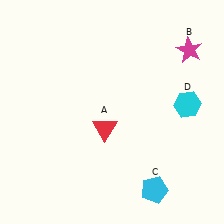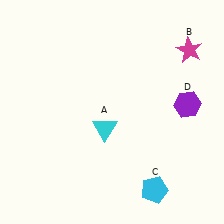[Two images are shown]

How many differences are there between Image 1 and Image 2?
There are 2 differences between the two images.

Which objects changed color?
A changed from red to cyan. D changed from cyan to purple.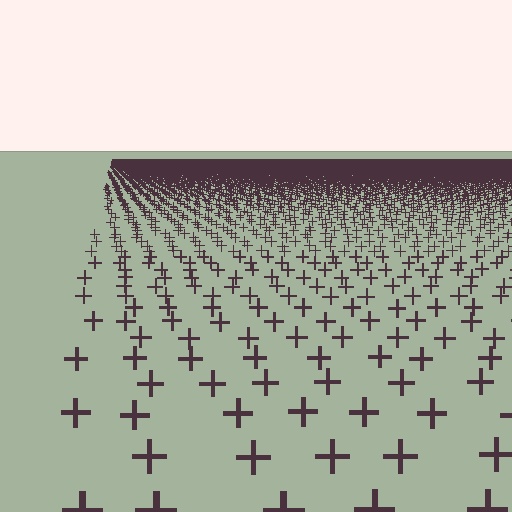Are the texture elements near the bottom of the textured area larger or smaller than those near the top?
Larger. Near the bottom, elements are closer to the viewer and appear at a bigger on-screen size.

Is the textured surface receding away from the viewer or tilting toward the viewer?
The surface is receding away from the viewer. Texture elements get smaller and denser toward the top.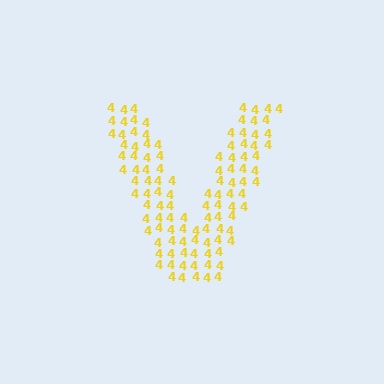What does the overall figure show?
The overall figure shows the letter V.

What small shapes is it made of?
It is made of small digit 4's.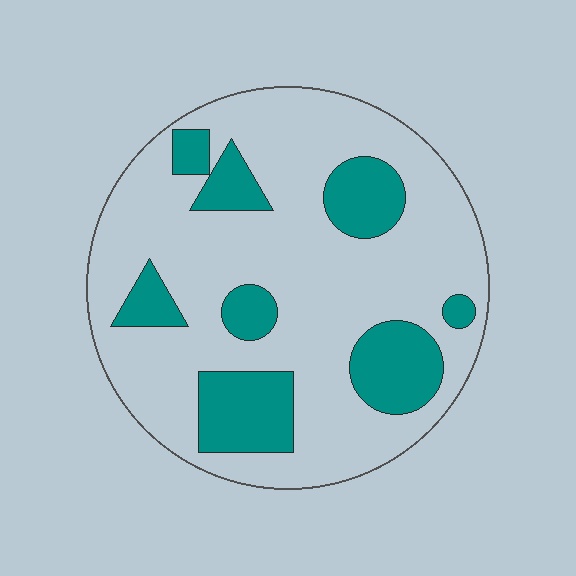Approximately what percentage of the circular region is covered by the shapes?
Approximately 25%.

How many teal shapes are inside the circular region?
8.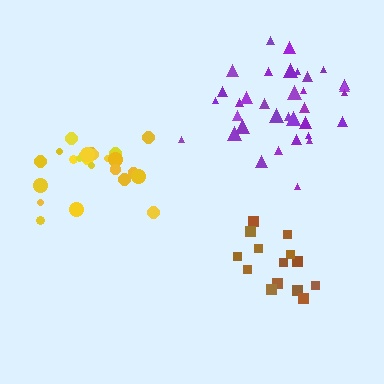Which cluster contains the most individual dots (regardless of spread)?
Purple (34).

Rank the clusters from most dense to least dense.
yellow, purple, brown.